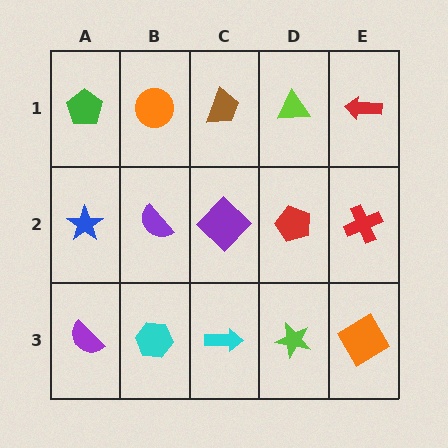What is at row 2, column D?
A red pentagon.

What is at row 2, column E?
A red cross.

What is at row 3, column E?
An orange diamond.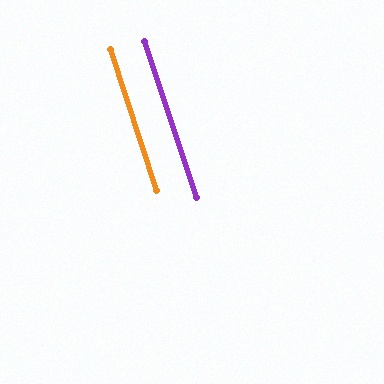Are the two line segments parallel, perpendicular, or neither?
Parallel — their directions differ by only 0.4°.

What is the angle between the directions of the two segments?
Approximately 0 degrees.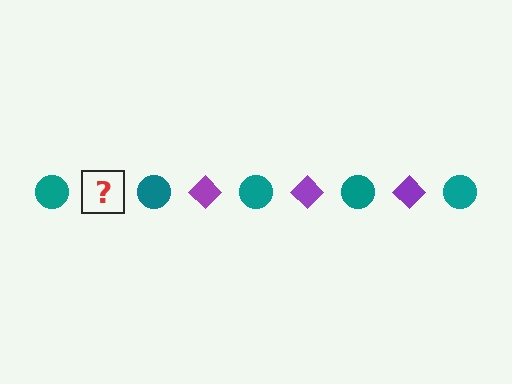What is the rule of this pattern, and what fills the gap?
The rule is that the pattern alternates between teal circle and purple diamond. The gap should be filled with a purple diamond.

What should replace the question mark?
The question mark should be replaced with a purple diamond.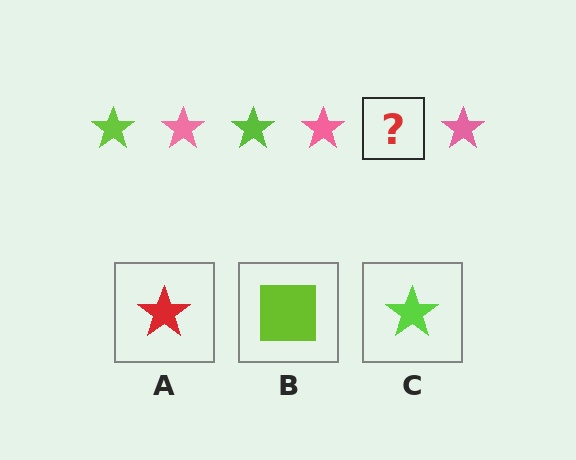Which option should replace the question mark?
Option C.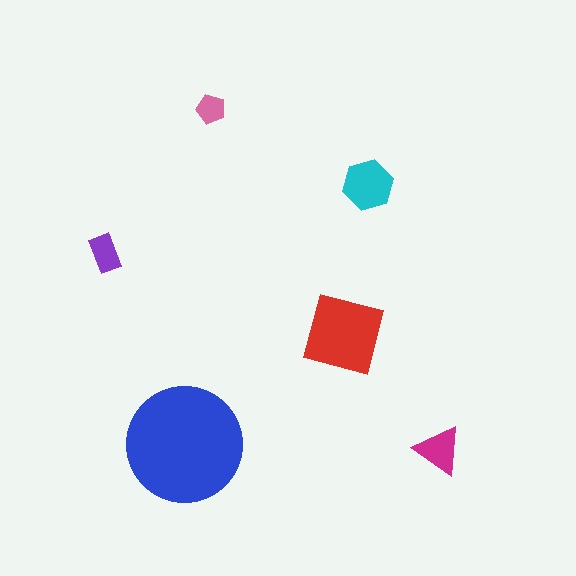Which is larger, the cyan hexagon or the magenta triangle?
The cyan hexagon.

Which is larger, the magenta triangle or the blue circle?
The blue circle.